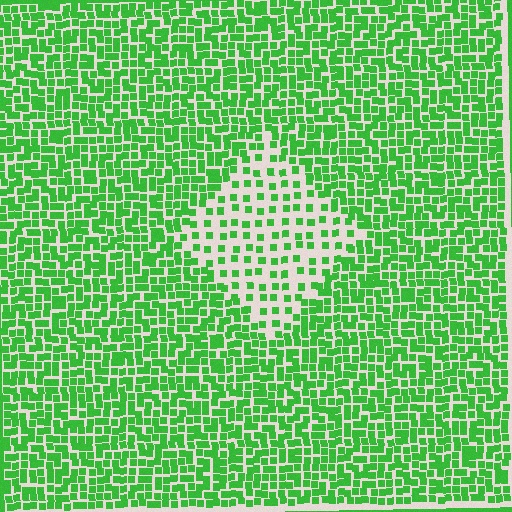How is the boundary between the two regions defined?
The boundary is defined by a change in element density (approximately 2.3x ratio). All elements are the same color, size, and shape.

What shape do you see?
I see a diamond.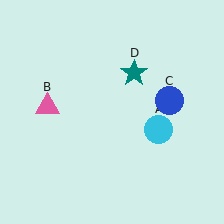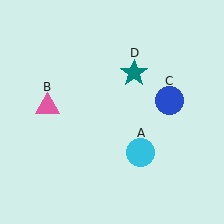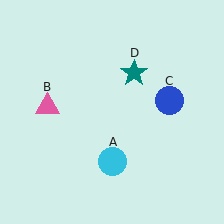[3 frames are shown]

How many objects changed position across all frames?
1 object changed position: cyan circle (object A).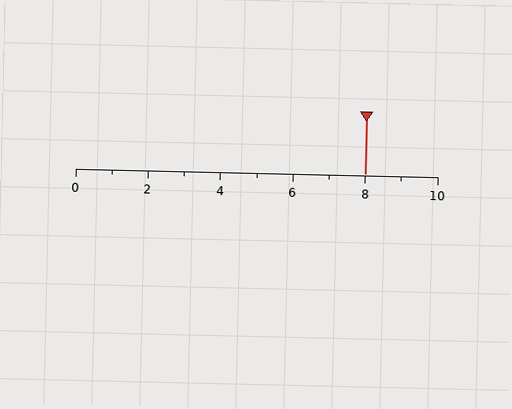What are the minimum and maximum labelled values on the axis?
The axis runs from 0 to 10.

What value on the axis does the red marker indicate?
The marker indicates approximately 8.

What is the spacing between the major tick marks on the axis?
The major ticks are spaced 2 apart.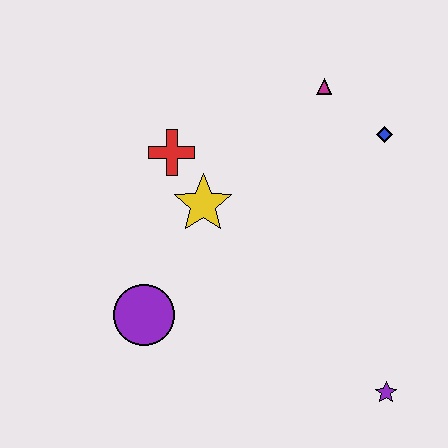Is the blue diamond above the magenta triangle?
No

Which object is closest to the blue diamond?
The magenta triangle is closest to the blue diamond.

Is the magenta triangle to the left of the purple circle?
No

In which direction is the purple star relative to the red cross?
The purple star is below the red cross.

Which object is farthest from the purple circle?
The blue diamond is farthest from the purple circle.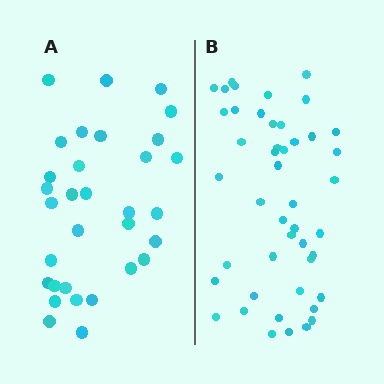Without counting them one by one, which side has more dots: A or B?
Region B (the right region) has more dots.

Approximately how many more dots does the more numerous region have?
Region B has approximately 15 more dots than region A.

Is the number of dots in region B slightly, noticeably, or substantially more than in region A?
Region B has noticeably more, but not dramatically so. The ratio is roughly 1.4 to 1.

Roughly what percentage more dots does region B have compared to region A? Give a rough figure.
About 45% more.